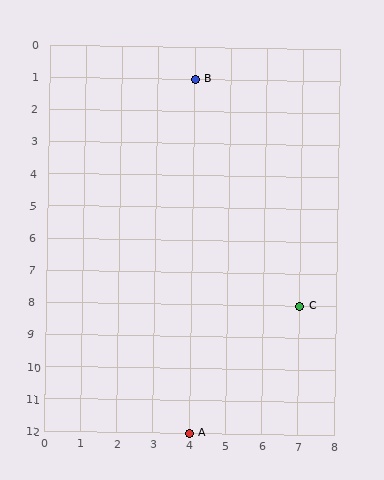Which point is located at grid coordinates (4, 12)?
Point A is at (4, 12).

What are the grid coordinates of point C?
Point C is at grid coordinates (7, 8).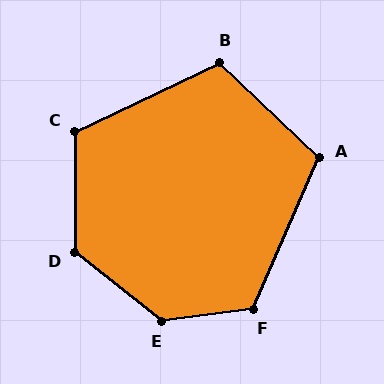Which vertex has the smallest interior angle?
A, at approximately 110 degrees.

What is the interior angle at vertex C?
Approximately 115 degrees (obtuse).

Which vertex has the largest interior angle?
E, at approximately 135 degrees.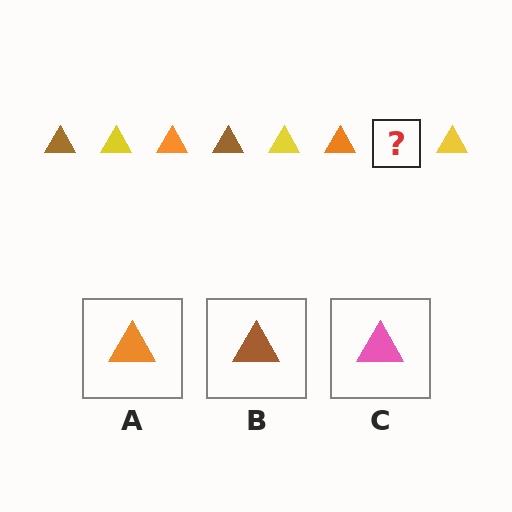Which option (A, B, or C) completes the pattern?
B.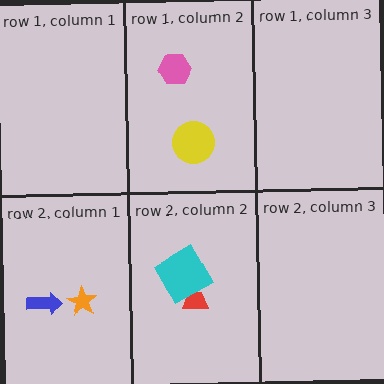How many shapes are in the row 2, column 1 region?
2.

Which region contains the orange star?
The row 2, column 1 region.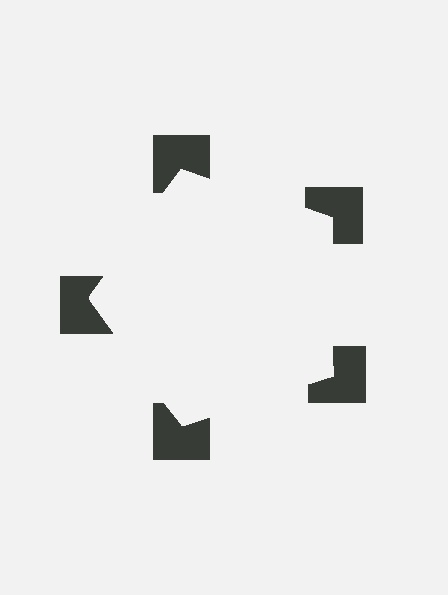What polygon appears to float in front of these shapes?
An illusory pentagon — its edges are inferred from the aligned wedge cuts in the notched squares, not physically drawn.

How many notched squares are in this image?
There are 5 — one at each vertex of the illusory pentagon.